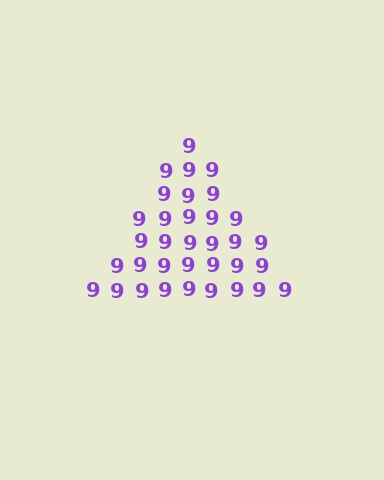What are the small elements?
The small elements are digit 9's.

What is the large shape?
The large shape is a triangle.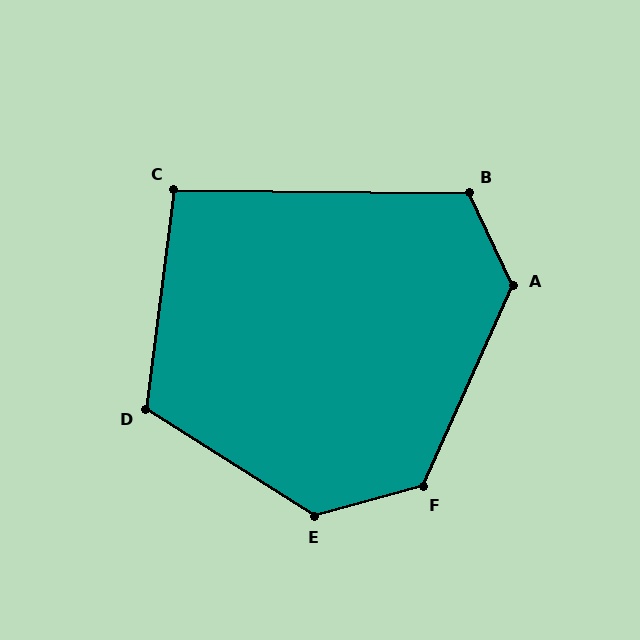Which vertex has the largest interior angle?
E, at approximately 133 degrees.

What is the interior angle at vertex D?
Approximately 115 degrees (obtuse).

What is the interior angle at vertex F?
Approximately 129 degrees (obtuse).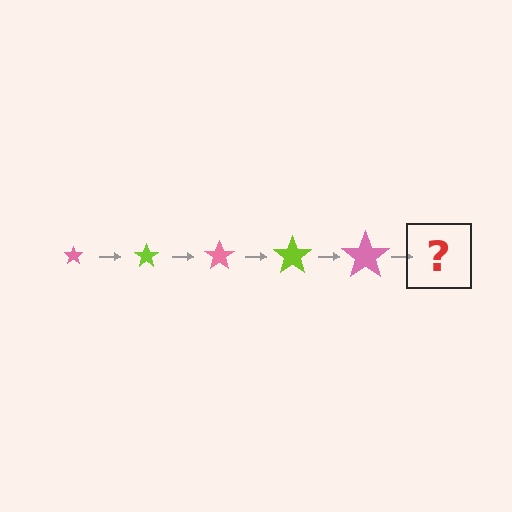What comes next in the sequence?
The next element should be a lime star, larger than the previous one.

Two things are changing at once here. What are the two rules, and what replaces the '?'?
The two rules are that the star grows larger each step and the color cycles through pink and lime. The '?' should be a lime star, larger than the previous one.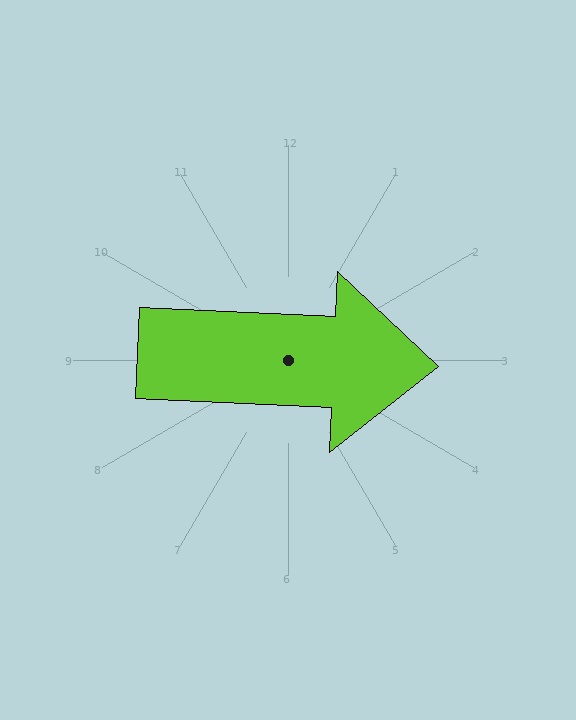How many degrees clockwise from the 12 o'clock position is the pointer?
Approximately 93 degrees.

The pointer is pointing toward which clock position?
Roughly 3 o'clock.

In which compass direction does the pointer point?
East.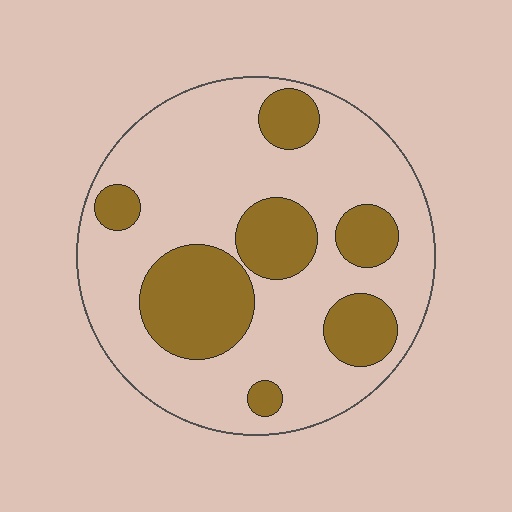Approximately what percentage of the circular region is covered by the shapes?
Approximately 30%.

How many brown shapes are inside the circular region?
7.